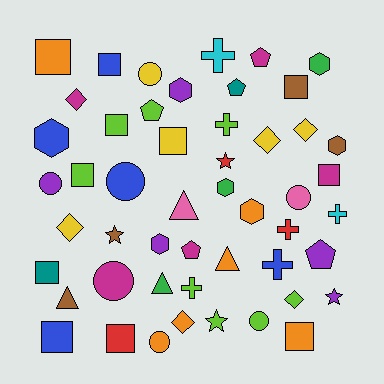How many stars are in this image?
There are 4 stars.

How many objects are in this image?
There are 50 objects.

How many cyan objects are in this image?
There are 2 cyan objects.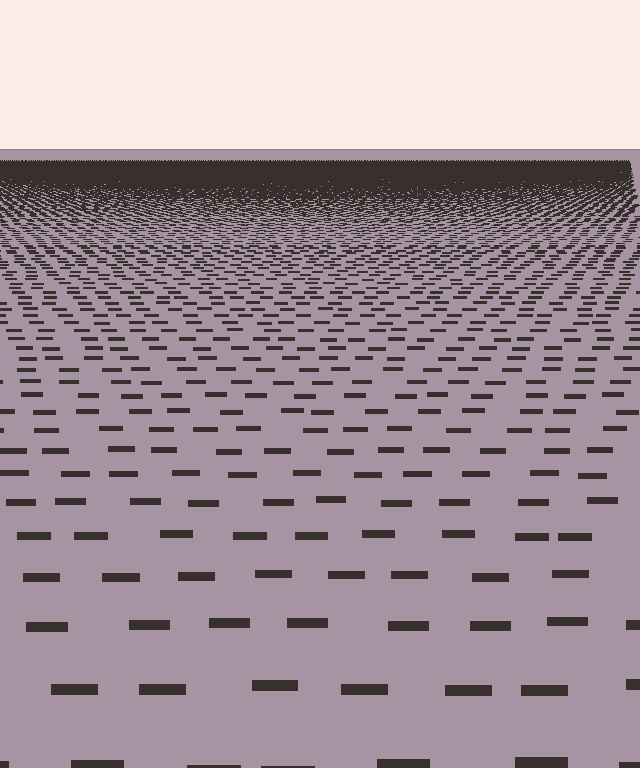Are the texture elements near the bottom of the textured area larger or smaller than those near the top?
Larger. Near the bottom, elements are closer to the viewer and appear at a bigger on-screen size.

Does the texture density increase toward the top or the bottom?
Density increases toward the top.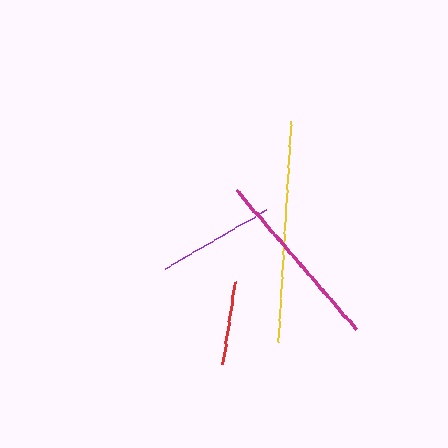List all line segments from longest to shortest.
From longest to shortest: yellow, magenta, purple, red.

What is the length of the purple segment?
The purple segment is approximately 118 pixels long.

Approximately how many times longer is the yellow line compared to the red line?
The yellow line is approximately 2.6 times the length of the red line.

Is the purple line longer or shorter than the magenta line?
The magenta line is longer than the purple line.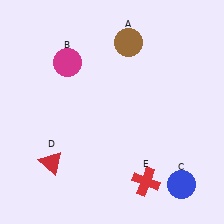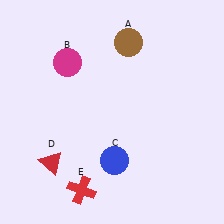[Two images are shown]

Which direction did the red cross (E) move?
The red cross (E) moved left.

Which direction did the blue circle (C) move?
The blue circle (C) moved left.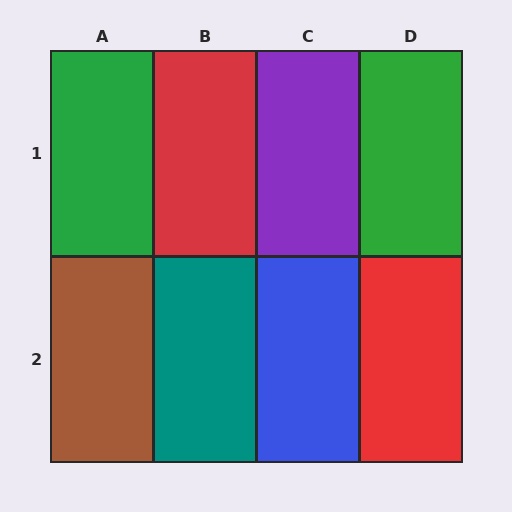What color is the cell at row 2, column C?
Blue.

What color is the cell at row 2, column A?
Brown.